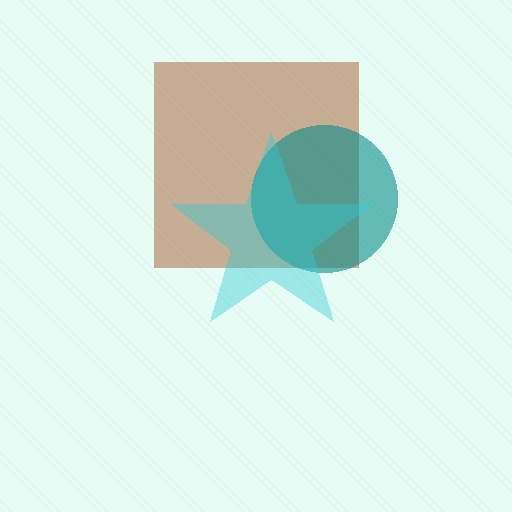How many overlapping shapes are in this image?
There are 3 overlapping shapes in the image.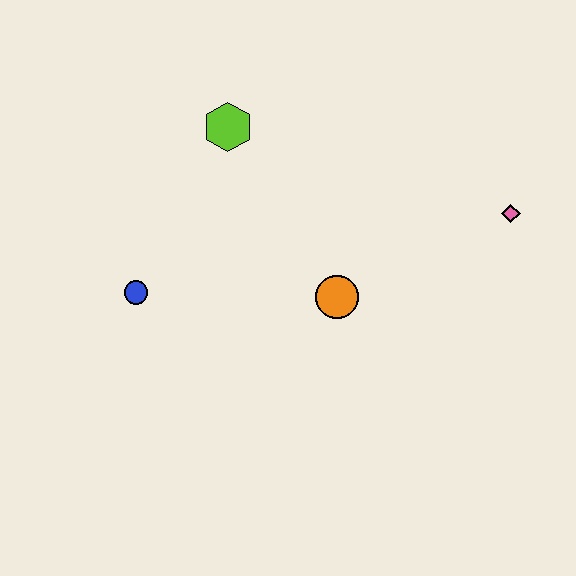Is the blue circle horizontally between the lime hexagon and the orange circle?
No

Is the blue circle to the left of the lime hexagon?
Yes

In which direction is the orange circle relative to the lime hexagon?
The orange circle is below the lime hexagon.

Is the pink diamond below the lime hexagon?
Yes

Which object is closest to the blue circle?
The lime hexagon is closest to the blue circle.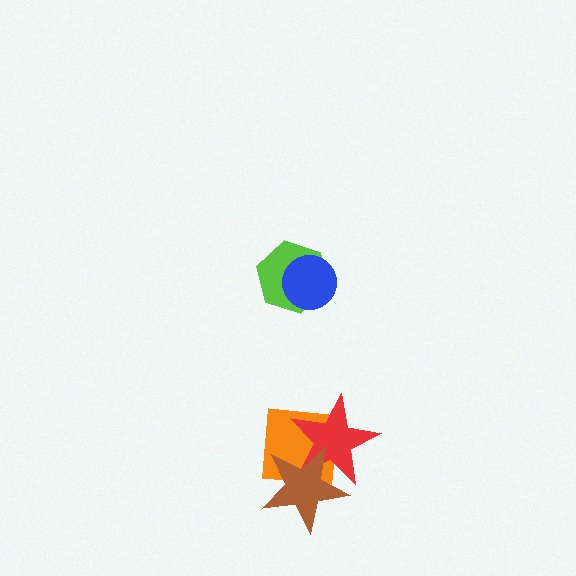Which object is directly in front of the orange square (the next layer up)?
The red star is directly in front of the orange square.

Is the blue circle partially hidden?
No, no other shape covers it.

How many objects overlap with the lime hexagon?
1 object overlaps with the lime hexagon.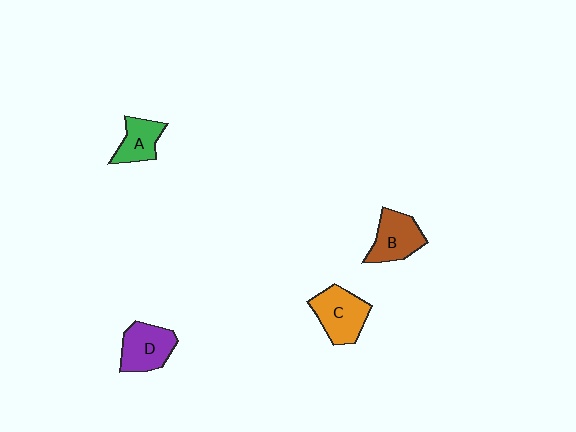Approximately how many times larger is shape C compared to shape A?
Approximately 1.5 times.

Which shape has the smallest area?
Shape A (green).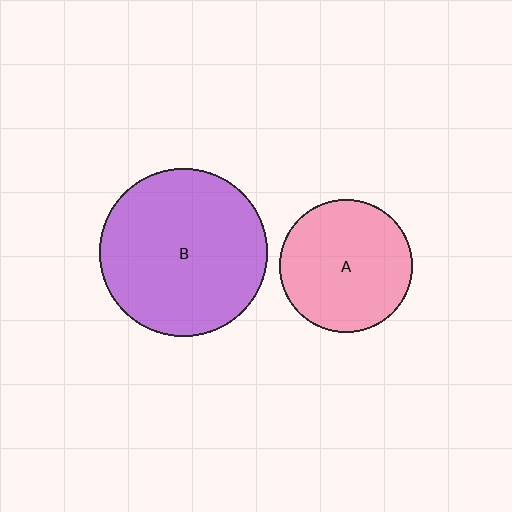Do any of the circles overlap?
No, none of the circles overlap.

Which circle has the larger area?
Circle B (purple).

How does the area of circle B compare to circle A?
Approximately 1.6 times.